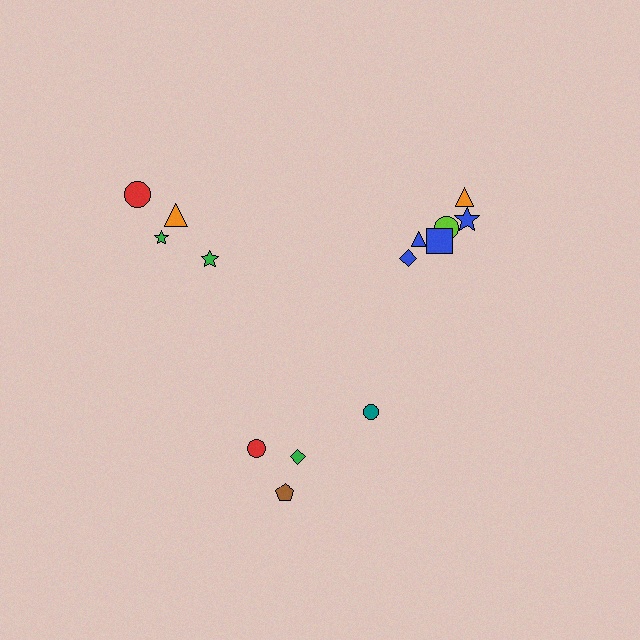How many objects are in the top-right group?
There are 6 objects.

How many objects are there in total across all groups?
There are 14 objects.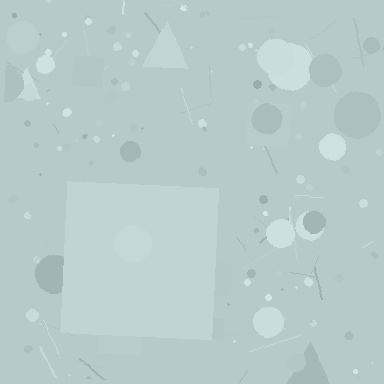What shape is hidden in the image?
A square is hidden in the image.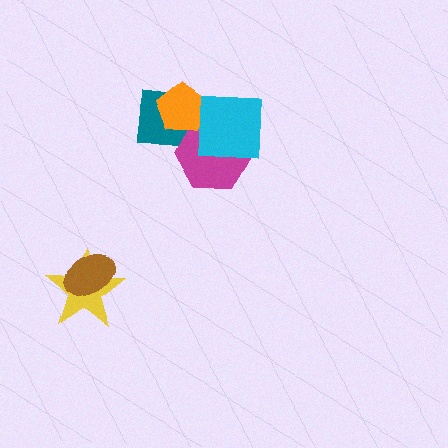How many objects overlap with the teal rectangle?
3 objects overlap with the teal rectangle.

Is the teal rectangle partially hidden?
Yes, it is partially covered by another shape.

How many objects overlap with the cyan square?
2 objects overlap with the cyan square.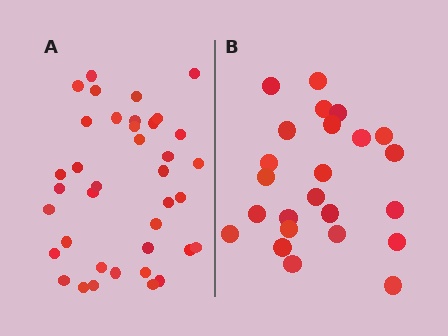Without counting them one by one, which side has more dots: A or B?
Region A (the left region) has more dots.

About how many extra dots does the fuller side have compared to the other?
Region A has approximately 15 more dots than region B.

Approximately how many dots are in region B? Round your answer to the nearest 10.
About 20 dots. (The exact count is 24, which rounds to 20.)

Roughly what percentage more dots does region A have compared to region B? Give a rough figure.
About 60% more.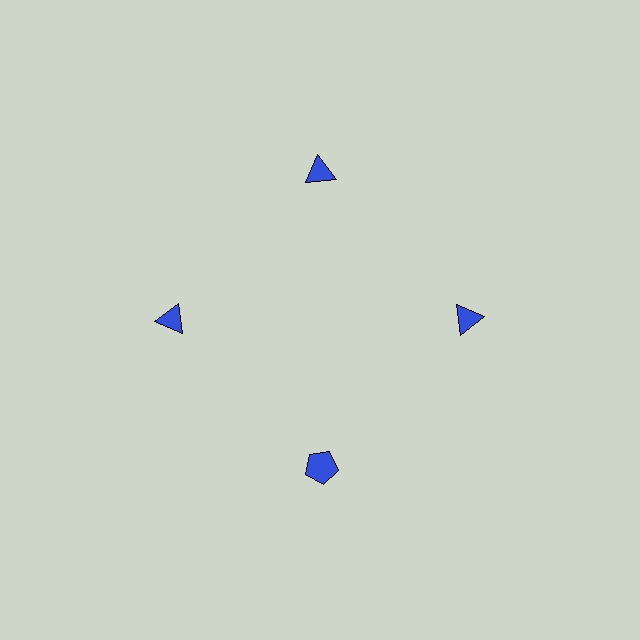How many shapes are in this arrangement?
There are 4 shapes arranged in a ring pattern.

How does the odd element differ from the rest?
It has a different shape: pentagon instead of triangle.